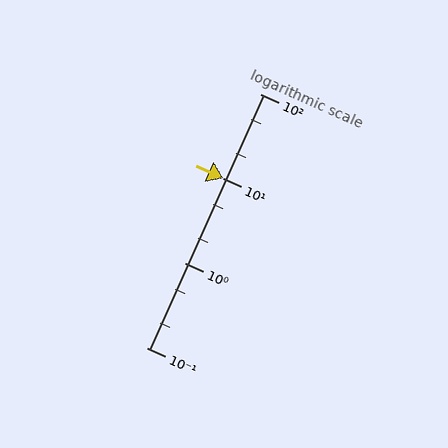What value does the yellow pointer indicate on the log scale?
The pointer indicates approximately 10.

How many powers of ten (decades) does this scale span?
The scale spans 3 decades, from 0.1 to 100.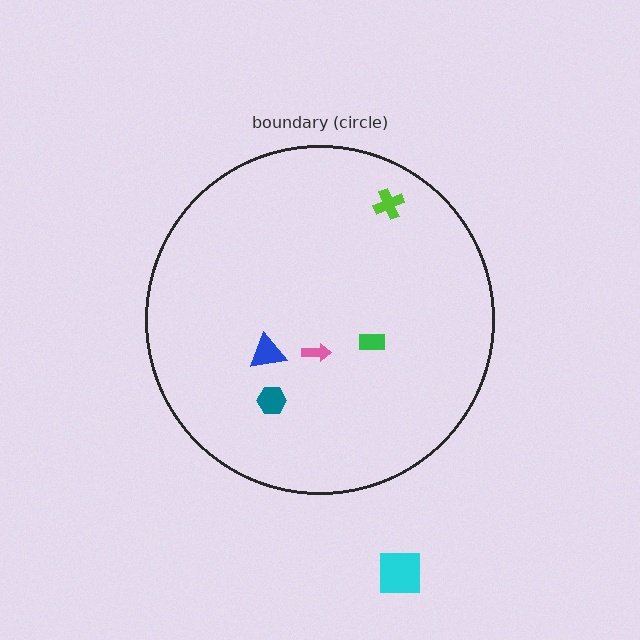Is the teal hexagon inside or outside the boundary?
Inside.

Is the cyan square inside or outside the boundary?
Outside.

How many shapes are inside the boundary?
5 inside, 1 outside.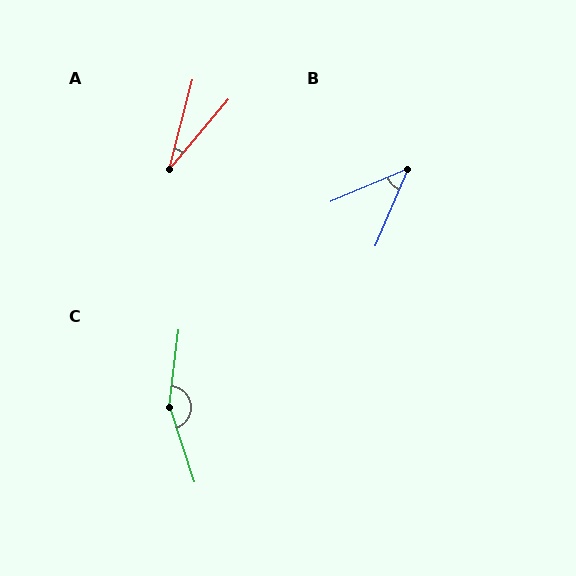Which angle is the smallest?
A, at approximately 26 degrees.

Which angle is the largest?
C, at approximately 155 degrees.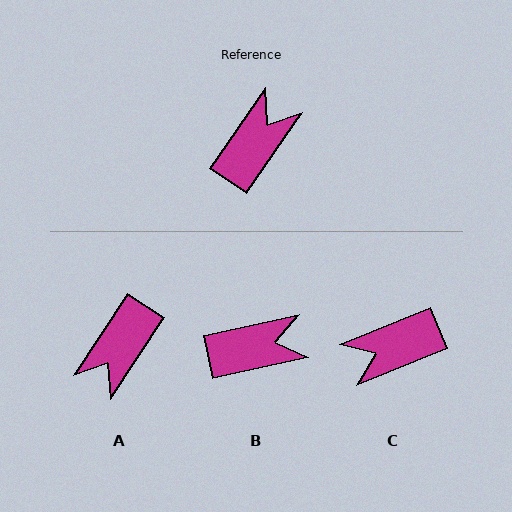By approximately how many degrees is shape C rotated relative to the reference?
Approximately 146 degrees counter-clockwise.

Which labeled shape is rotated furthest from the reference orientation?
A, about 179 degrees away.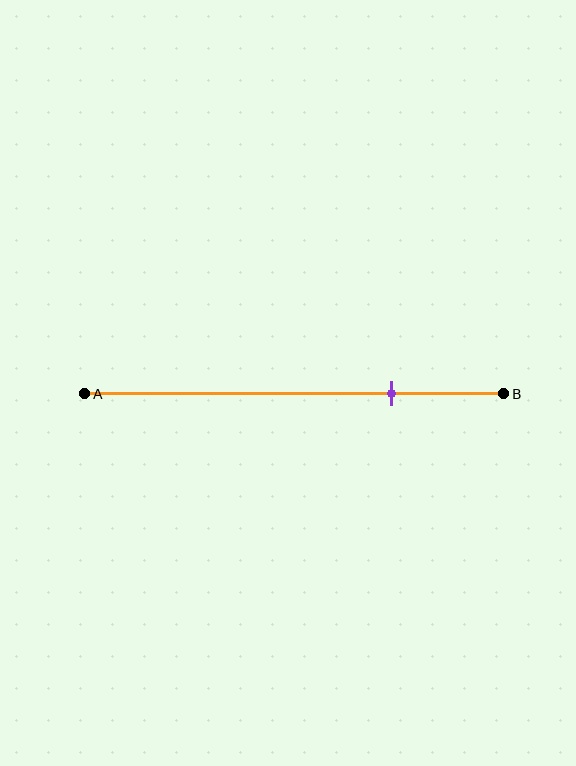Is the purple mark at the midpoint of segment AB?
No, the mark is at about 75% from A, not at the 50% midpoint.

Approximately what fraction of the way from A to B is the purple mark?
The purple mark is approximately 75% of the way from A to B.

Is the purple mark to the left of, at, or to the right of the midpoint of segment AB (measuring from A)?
The purple mark is to the right of the midpoint of segment AB.